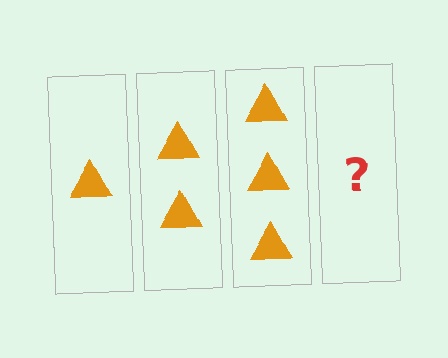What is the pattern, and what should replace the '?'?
The pattern is that each step adds one more triangle. The '?' should be 4 triangles.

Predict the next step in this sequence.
The next step is 4 triangles.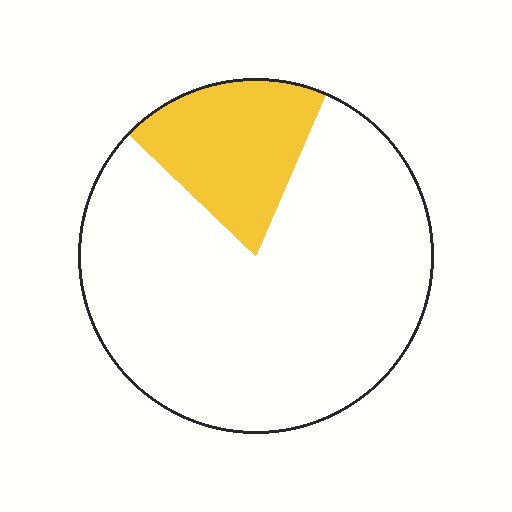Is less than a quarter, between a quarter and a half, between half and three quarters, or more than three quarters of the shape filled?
Less than a quarter.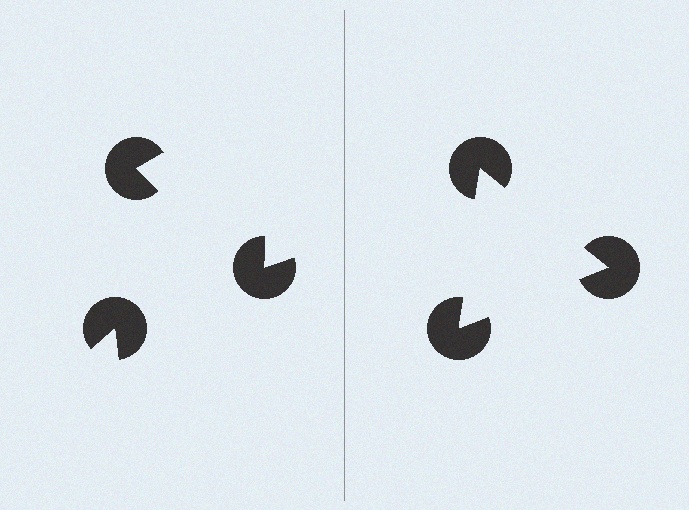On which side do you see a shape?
An illusory triangle appears on the right side. On the left side the wedge cuts are rotated, so no coherent shape forms.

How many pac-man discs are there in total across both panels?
6 — 3 on each side.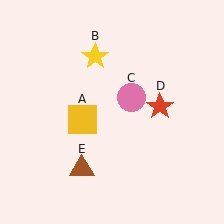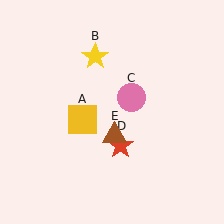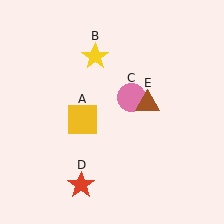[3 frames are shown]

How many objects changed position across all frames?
2 objects changed position: red star (object D), brown triangle (object E).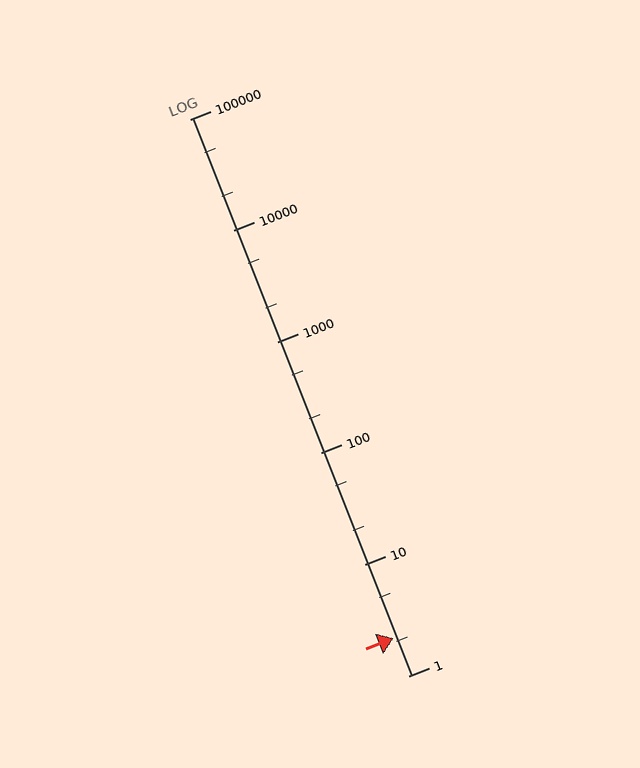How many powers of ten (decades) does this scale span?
The scale spans 5 decades, from 1 to 100000.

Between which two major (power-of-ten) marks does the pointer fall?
The pointer is between 1 and 10.